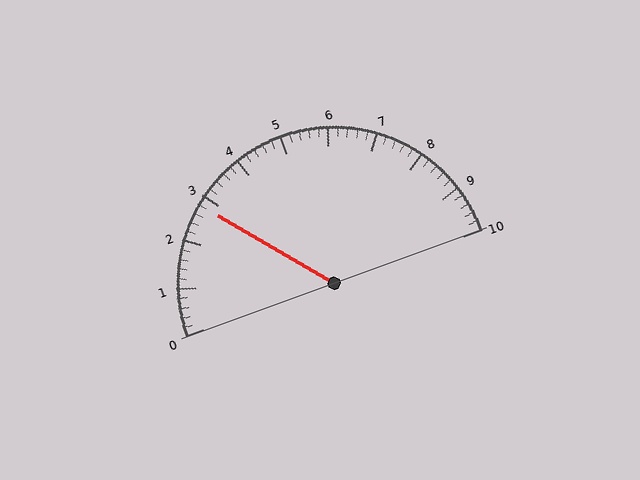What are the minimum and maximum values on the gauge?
The gauge ranges from 0 to 10.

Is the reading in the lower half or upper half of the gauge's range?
The reading is in the lower half of the range (0 to 10).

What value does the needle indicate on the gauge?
The needle indicates approximately 2.8.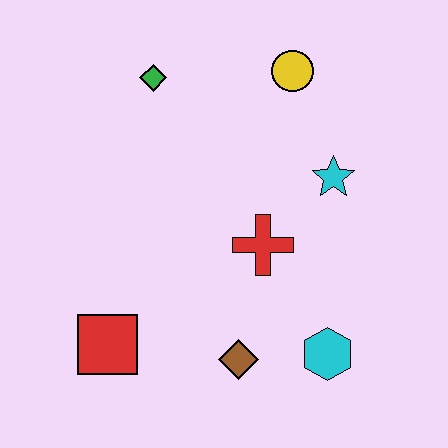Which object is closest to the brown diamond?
The cyan hexagon is closest to the brown diamond.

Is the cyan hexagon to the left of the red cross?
No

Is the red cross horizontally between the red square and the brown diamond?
No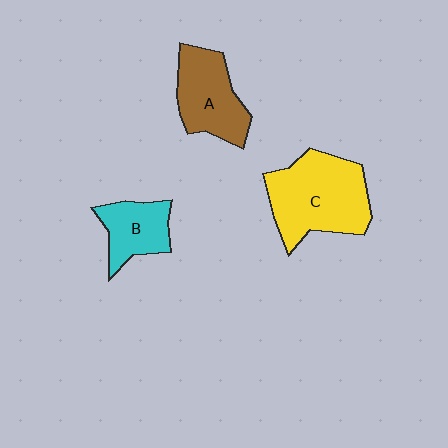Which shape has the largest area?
Shape C (yellow).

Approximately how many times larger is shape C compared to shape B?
Approximately 1.9 times.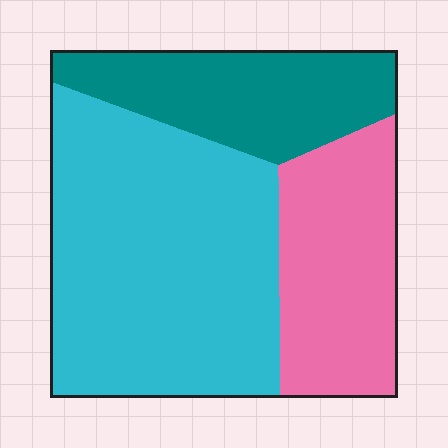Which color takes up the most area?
Cyan, at roughly 50%.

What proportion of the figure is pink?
Pink covers 25% of the figure.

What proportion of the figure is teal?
Teal takes up about one quarter (1/4) of the figure.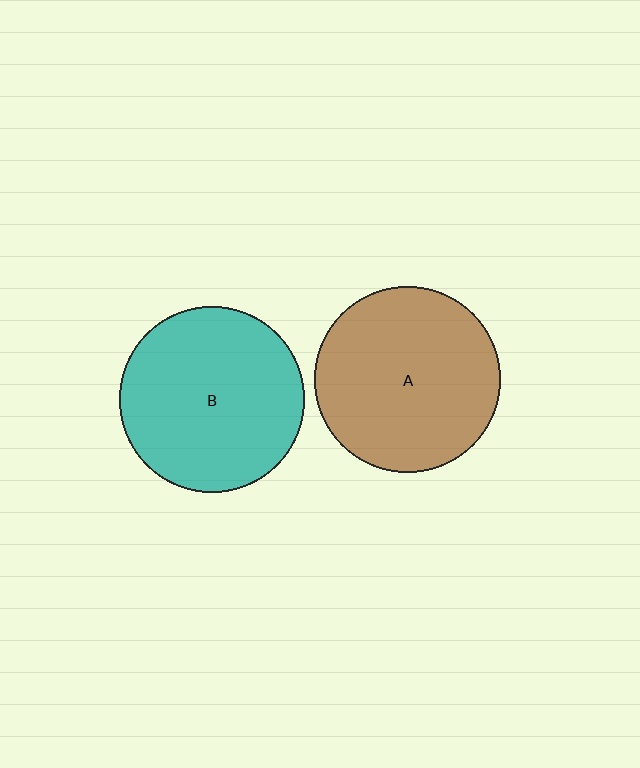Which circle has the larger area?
Circle A (brown).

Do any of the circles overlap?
No, none of the circles overlap.